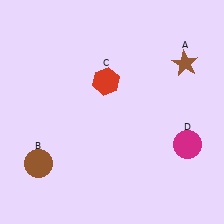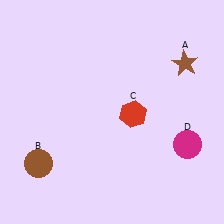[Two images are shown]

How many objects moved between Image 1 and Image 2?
1 object moved between the two images.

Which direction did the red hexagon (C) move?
The red hexagon (C) moved down.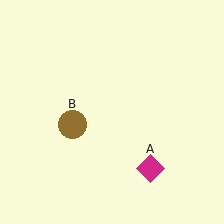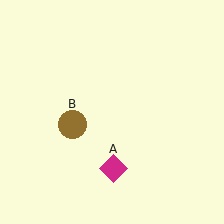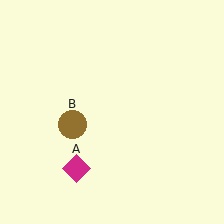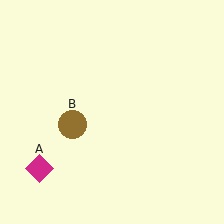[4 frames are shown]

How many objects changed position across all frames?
1 object changed position: magenta diamond (object A).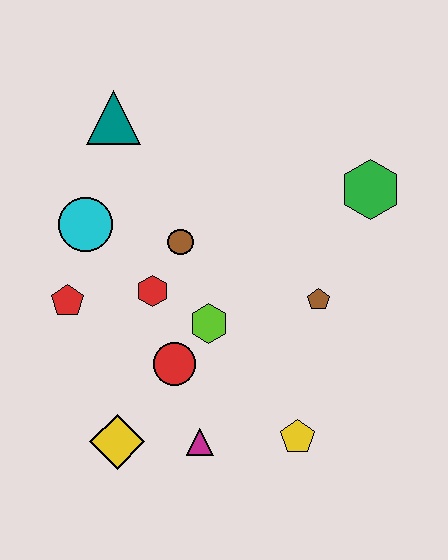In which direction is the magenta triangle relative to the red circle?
The magenta triangle is below the red circle.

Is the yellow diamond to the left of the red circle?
Yes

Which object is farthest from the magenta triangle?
The teal triangle is farthest from the magenta triangle.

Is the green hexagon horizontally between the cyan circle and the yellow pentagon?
No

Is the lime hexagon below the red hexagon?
Yes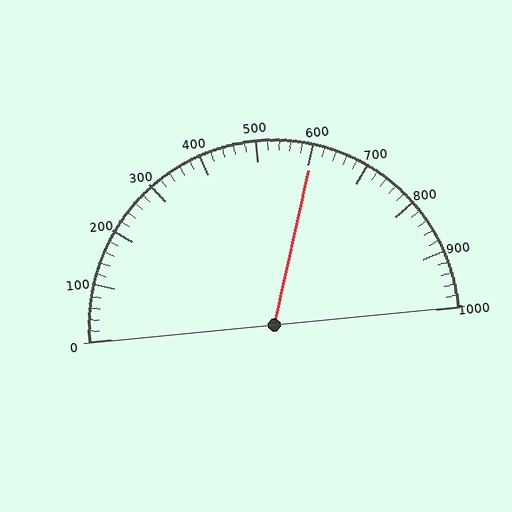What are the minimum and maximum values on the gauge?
The gauge ranges from 0 to 1000.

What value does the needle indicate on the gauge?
The needle indicates approximately 600.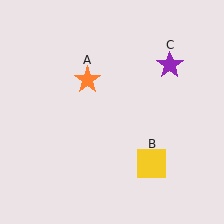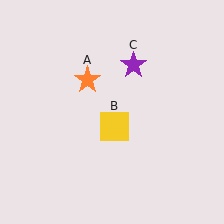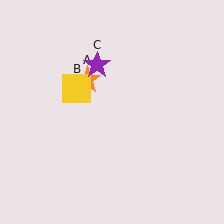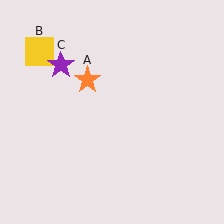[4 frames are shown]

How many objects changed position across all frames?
2 objects changed position: yellow square (object B), purple star (object C).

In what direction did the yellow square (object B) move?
The yellow square (object B) moved up and to the left.